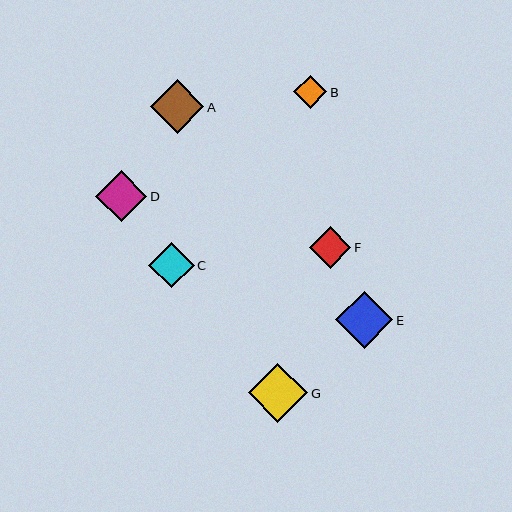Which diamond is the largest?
Diamond G is the largest with a size of approximately 60 pixels.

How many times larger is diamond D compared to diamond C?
Diamond D is approximately 1.1 times the size of diamond C.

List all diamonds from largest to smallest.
From largest to smallest: G, E, A, D, C, F, B.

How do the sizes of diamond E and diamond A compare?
Diamond E and diamond A are approximately the same size.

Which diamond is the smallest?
Diamond B is the smallest with a size of approximately 33 pixels.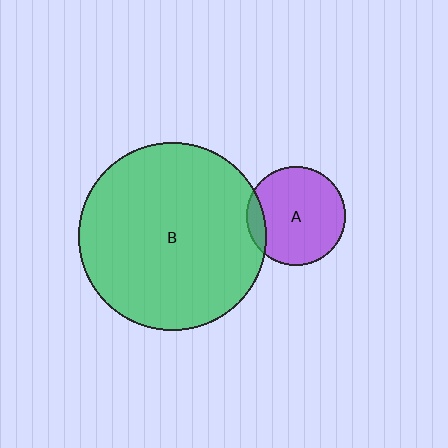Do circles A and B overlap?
Yes.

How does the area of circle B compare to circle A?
Approximately 3.6 times.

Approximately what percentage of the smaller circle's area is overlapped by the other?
Approximately 10%.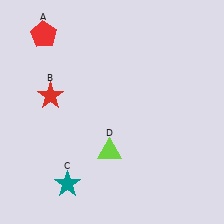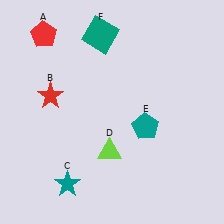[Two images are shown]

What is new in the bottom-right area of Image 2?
A teal pentagon (E) was added in the bottom-right area of Image 2.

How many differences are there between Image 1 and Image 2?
There are 2 differences between the two images.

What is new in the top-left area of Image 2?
A teal square (F) was added in the top-left area of Image 2.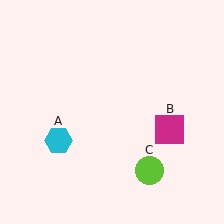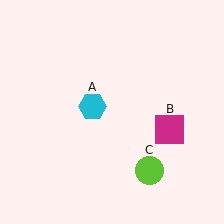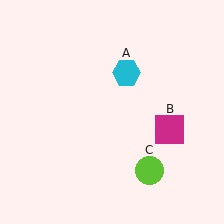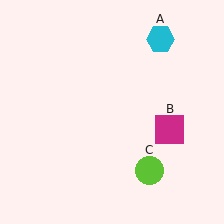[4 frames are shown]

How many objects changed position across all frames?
1 object changed position: cyan hexagon (object A).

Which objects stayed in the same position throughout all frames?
Magenta square (object B) and lime circle (object C) remained stationary.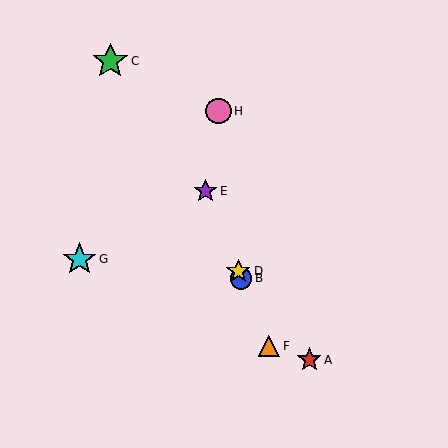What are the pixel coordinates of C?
Object C is at (110, 61).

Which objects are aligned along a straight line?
Objects B, D, E, F are aligned along a straight line.